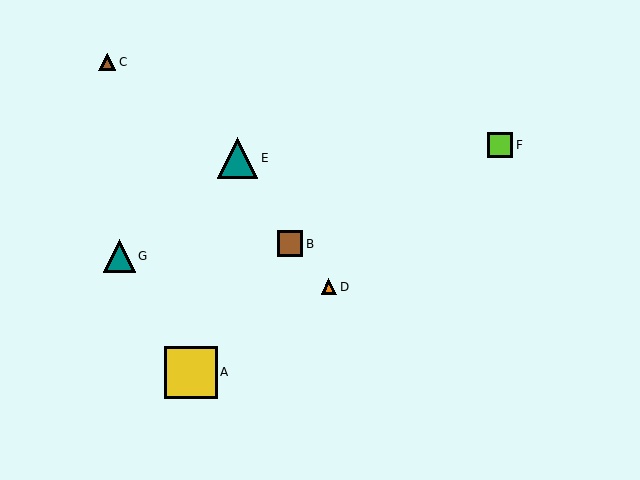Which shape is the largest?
The yellow square (labeled A) is the largest.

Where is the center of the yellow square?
The center of the yellow square is at (191, 372).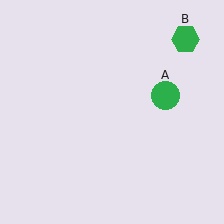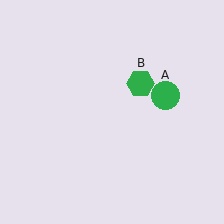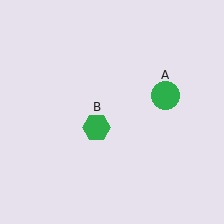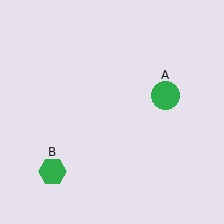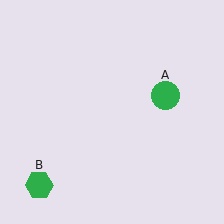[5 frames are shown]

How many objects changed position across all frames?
1 object changed position: green hexagon (object B).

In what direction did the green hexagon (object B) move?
The green hexagon (object B) moved down and to the left.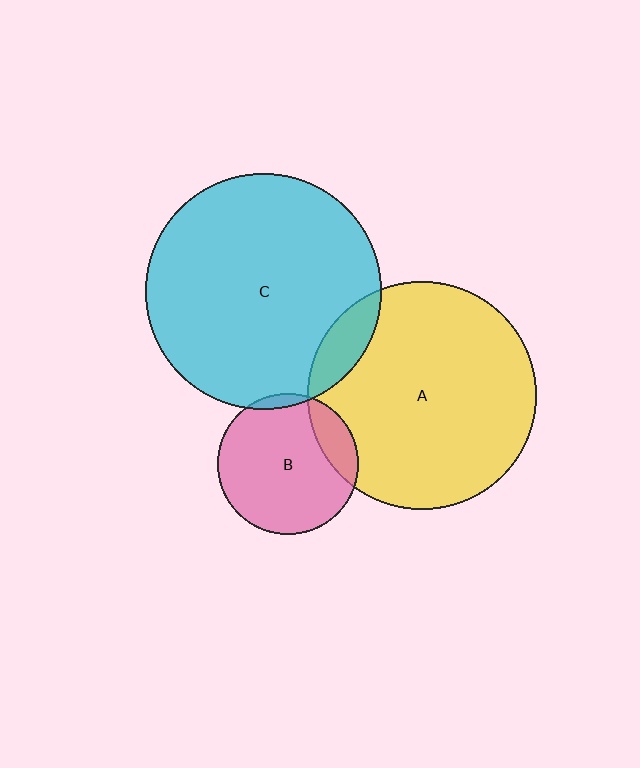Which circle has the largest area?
Circle C (cyan).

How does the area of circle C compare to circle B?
Approximately 2.8 times.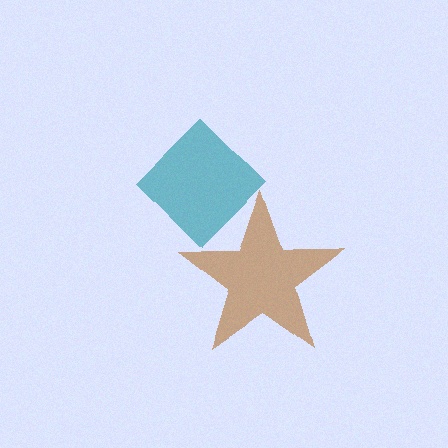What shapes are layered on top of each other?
The layered shapes are: a teal diamond, a brown star.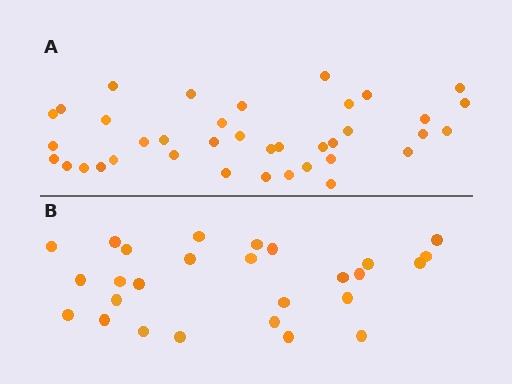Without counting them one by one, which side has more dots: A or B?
Region A (the top region) has more dots.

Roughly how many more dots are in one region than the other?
Region A has roughly 12 or so more dots than region B.